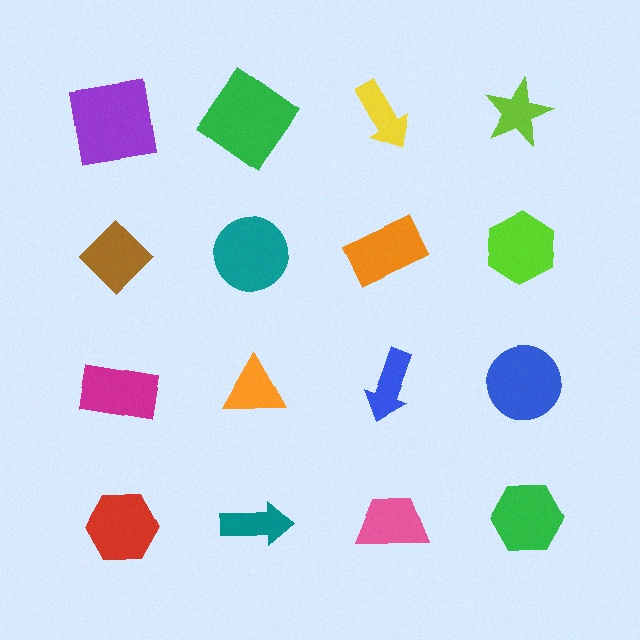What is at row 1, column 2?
A green diamond.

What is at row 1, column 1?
A purple square.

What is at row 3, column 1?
A magenta rectangle.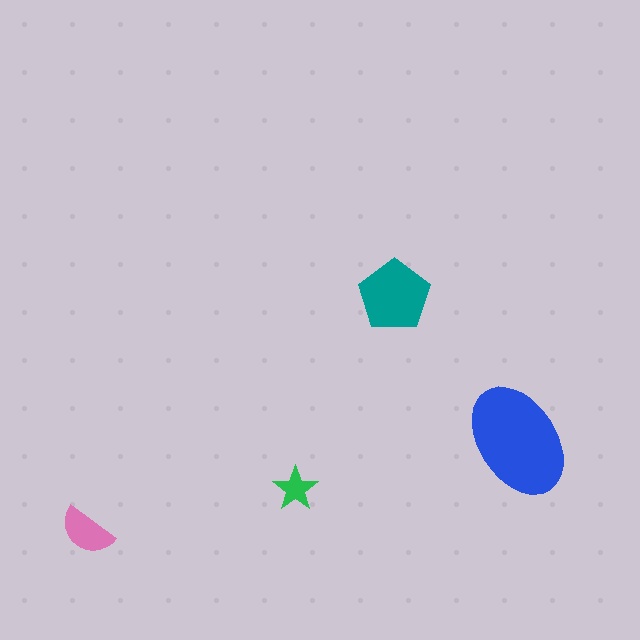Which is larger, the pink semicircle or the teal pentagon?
The teal pentagon.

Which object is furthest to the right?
The blue ellipse is rightmost.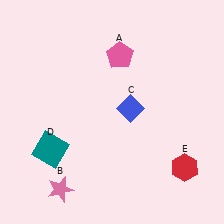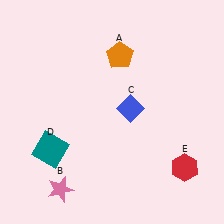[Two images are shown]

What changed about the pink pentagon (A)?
In Image 1, A is pink. In Image 2, it changed to orange.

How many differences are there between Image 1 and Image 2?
There is 1 difference between the two images.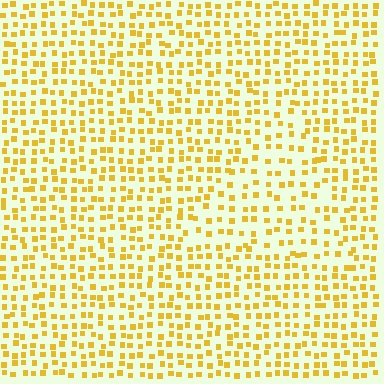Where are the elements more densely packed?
The elements are more densely packed outside the triangle boundary.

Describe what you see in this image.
The image contains small yellow elements arranged at two different densities. A triangle-shaped region is visible where the elements are less densely packed than the surrounding area.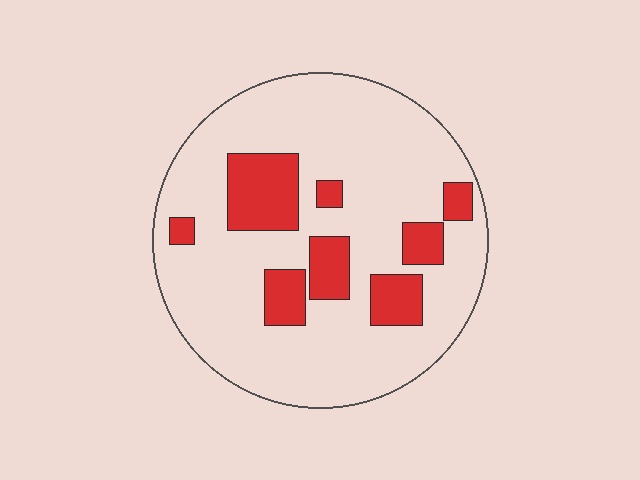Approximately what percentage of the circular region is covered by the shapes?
Approximately 20%.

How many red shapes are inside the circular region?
8.